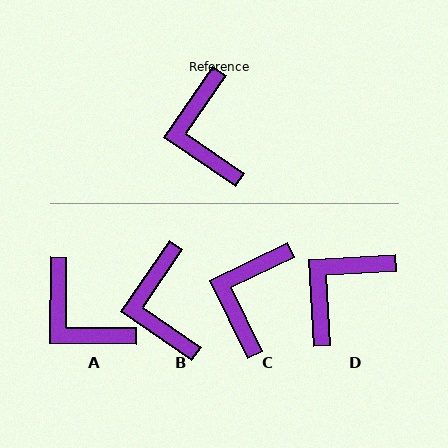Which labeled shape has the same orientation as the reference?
B.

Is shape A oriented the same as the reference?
No, it is off by about 34 degrees.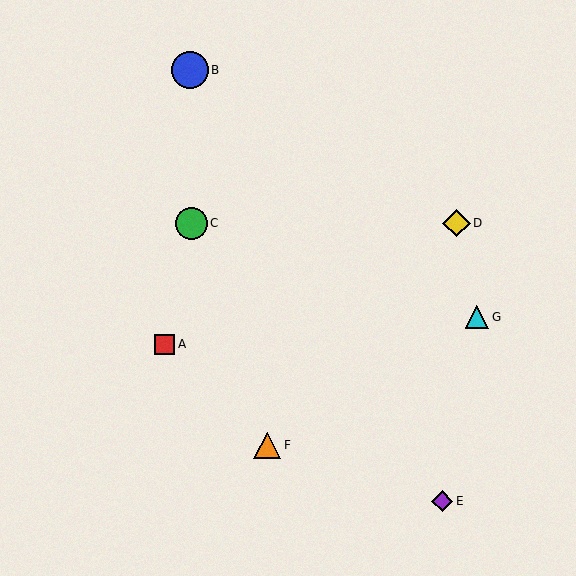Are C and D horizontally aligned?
Yes, both are at y≈223.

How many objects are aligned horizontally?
2 objects (C, D) are aligned horizontally.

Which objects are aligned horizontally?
Objects C, D are aligned horizontally.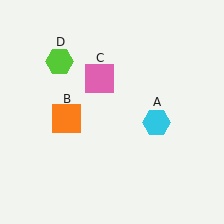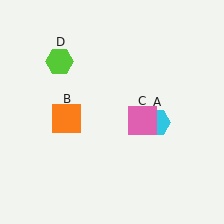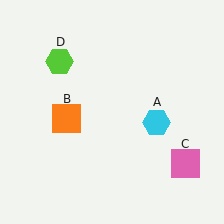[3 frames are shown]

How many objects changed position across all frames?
1 object changed position: pink square (object C).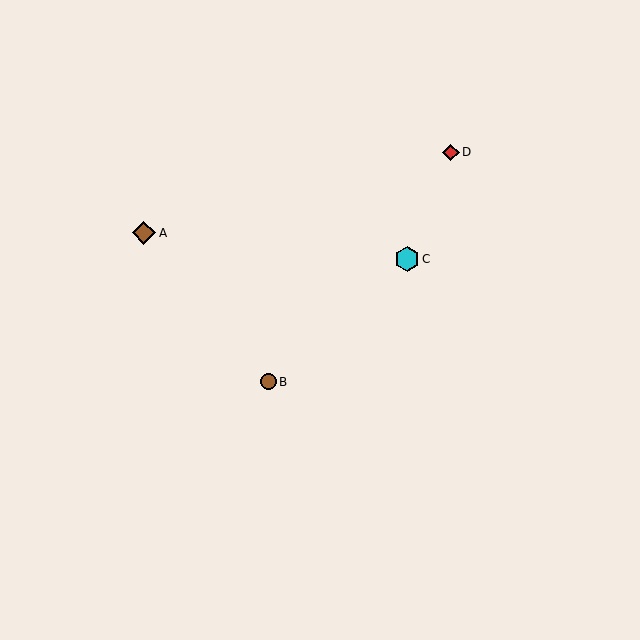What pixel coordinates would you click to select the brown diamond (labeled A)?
Click at (144, 233) to select the brown diamond A.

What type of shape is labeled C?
Shape C is a cyan hexagon.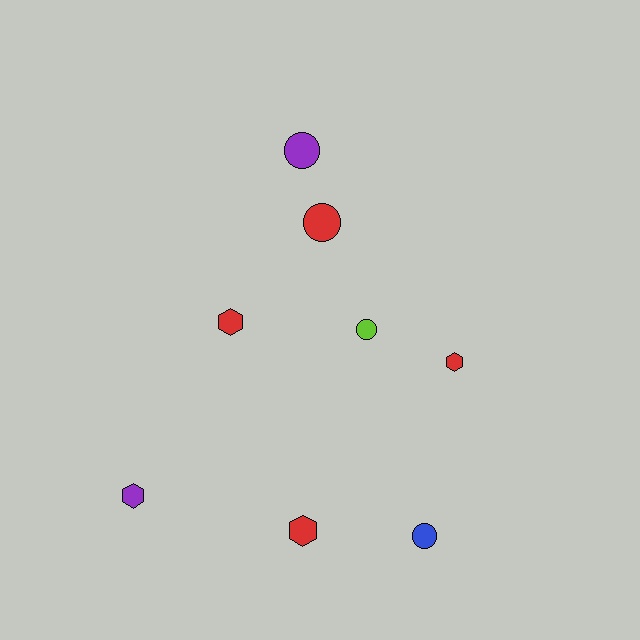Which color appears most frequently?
Red, with 4 objects.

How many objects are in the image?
There are 8 objects.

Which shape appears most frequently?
Circle, with 4 objects.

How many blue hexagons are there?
There are no blue hexagons.